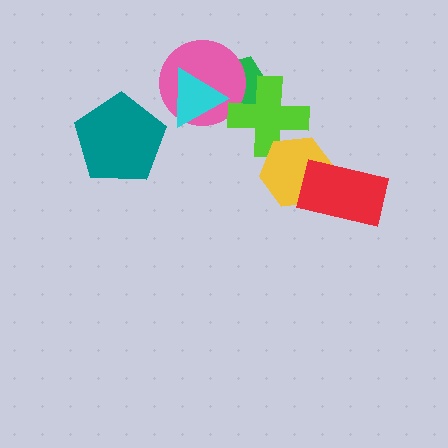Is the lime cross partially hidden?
Yes, it is partially covered by another shape.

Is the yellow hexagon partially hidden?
Yes, it is partially covered by another shape.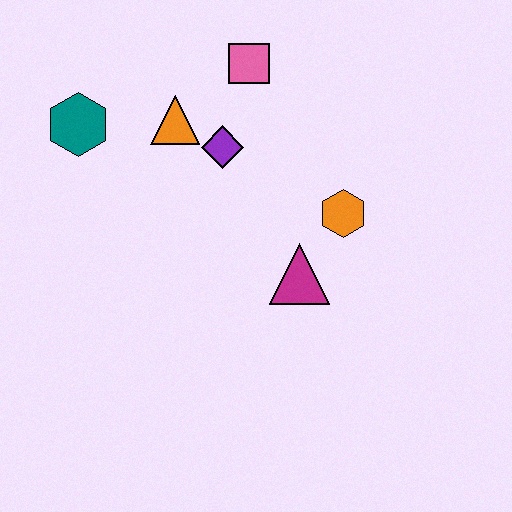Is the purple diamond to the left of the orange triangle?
No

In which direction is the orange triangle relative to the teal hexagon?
The orange triangle is to the right of the teal hexagon.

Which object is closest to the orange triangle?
The purple diamond is closest to the orange triangle.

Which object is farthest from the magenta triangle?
The teal hexagon is farthest from the magenta triangle.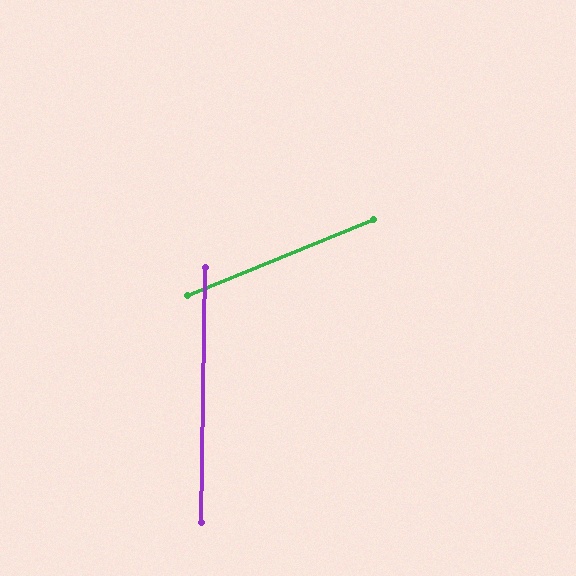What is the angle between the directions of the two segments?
Approximately 67 degrees.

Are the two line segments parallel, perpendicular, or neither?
Neither parallel nor perpendicular — they differ by about 67°.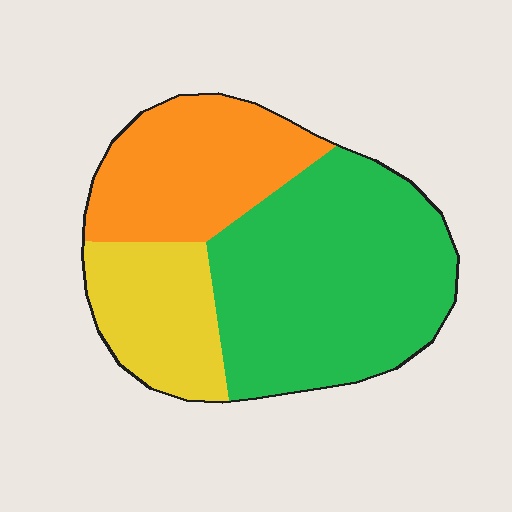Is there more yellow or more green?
Green.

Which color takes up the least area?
Yellow, at roughly 20%.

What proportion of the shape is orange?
Orange takes up about one quarter (1/4) of the shape.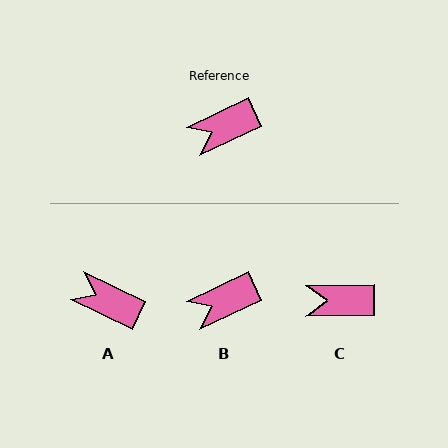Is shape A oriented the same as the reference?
No, it is off by about 51 degrees.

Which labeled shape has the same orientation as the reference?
B.